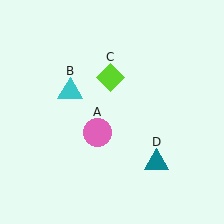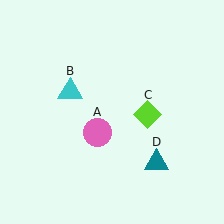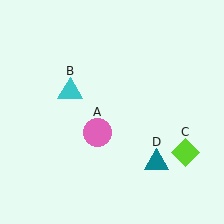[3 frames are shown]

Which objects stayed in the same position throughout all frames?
Pink circle (object A) and cyan triangle (object B) and teal triangle (object D) remained stationary.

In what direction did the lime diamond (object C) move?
The lime diamond (object C) moved down and to the right.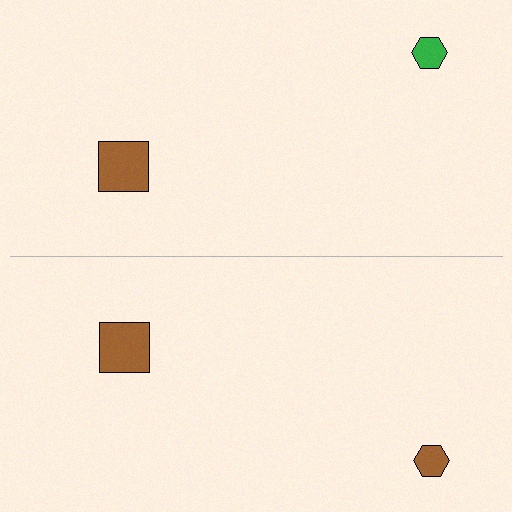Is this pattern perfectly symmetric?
No, the pattern is not perfectly symmetric. The brown hexagon on the bottom side breaks the symmetry — its mirror counterpart is green.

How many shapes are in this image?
There are 4 shapes in this image.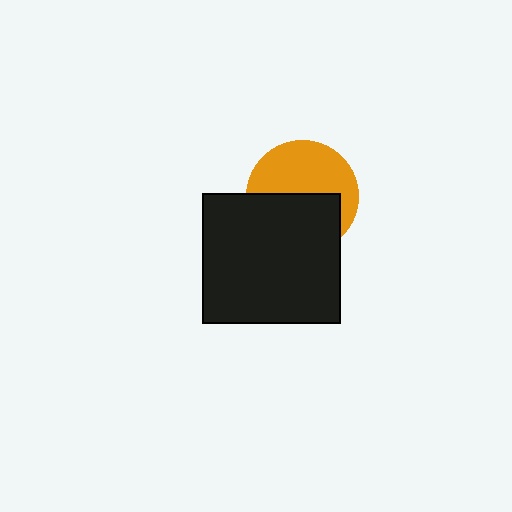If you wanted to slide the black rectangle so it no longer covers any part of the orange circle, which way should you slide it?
Slide it down — that is the most direct way to separate the two shapes.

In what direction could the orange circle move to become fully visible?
The orange circle could move up. That would shift it out from behind the black rectangle entirely.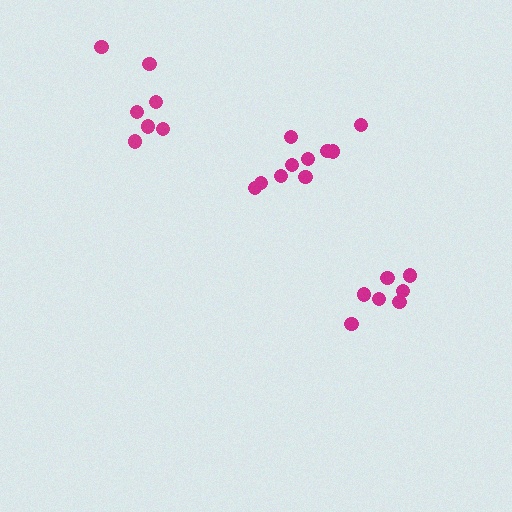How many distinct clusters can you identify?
There are 3 distinct clusters.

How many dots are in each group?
Group 1: 7 dots, Group 2: 7 dots, Group 3: 10 dots (24 total).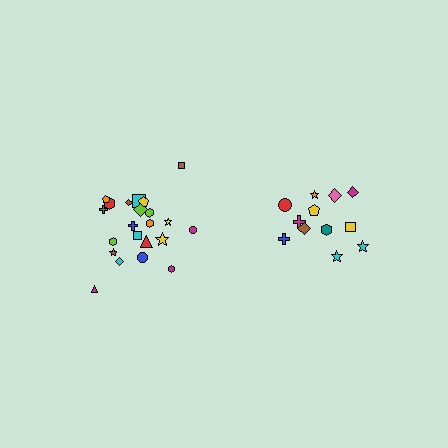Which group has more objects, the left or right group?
The left group.